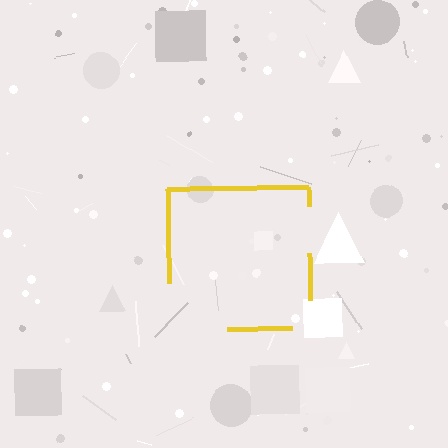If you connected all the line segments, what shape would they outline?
They would outline a square.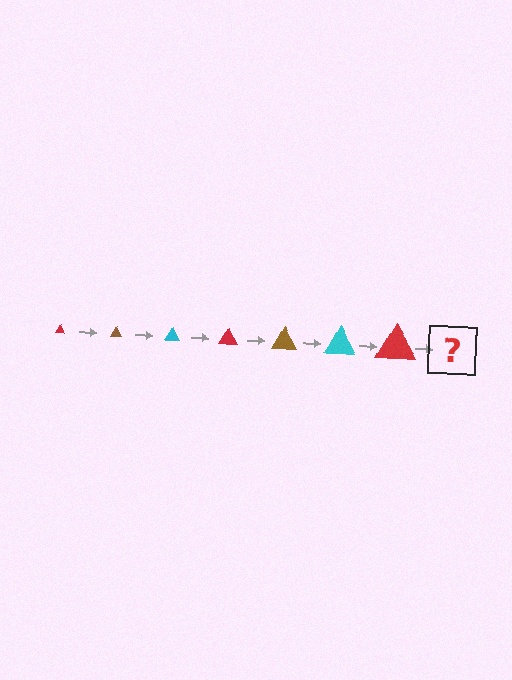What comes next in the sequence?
The next element should be a brown triangle, larger than the previous one.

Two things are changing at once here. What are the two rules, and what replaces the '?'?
The two rules are that the triangle grows larger each step and the color cycles through red, brown, and cyan. The '?' should be a brown triangle, larger than the previous one.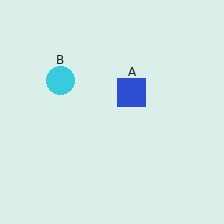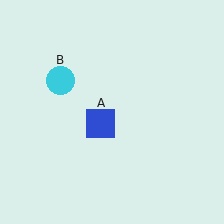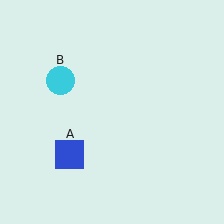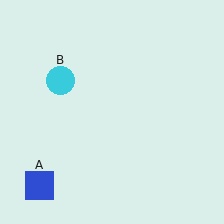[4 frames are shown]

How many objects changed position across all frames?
1 object changed position: blue square (object A).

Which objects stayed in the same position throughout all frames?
Cyan circle (object B) remained stationary.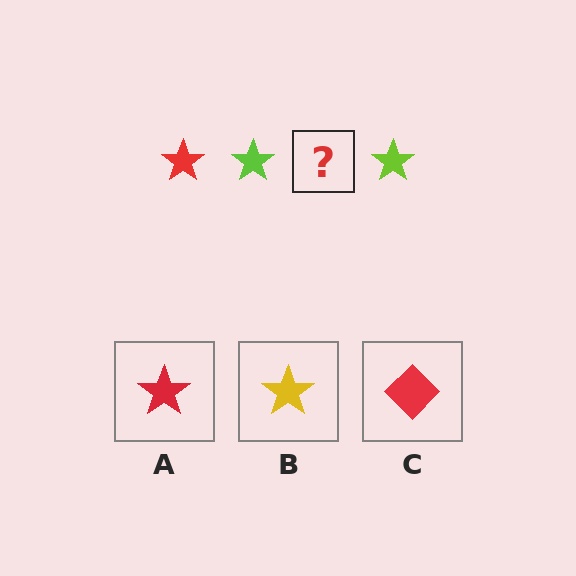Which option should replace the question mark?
Option A.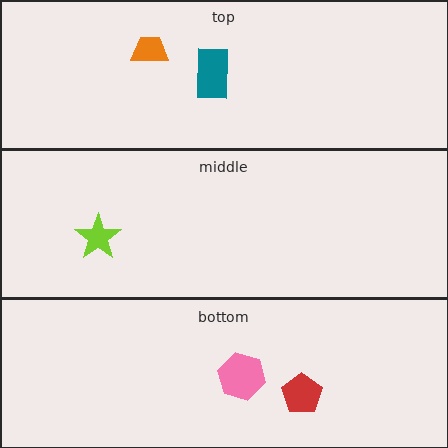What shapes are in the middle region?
The lime star.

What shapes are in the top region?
The teal rectangle, the orange trapezoid.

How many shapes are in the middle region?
1.